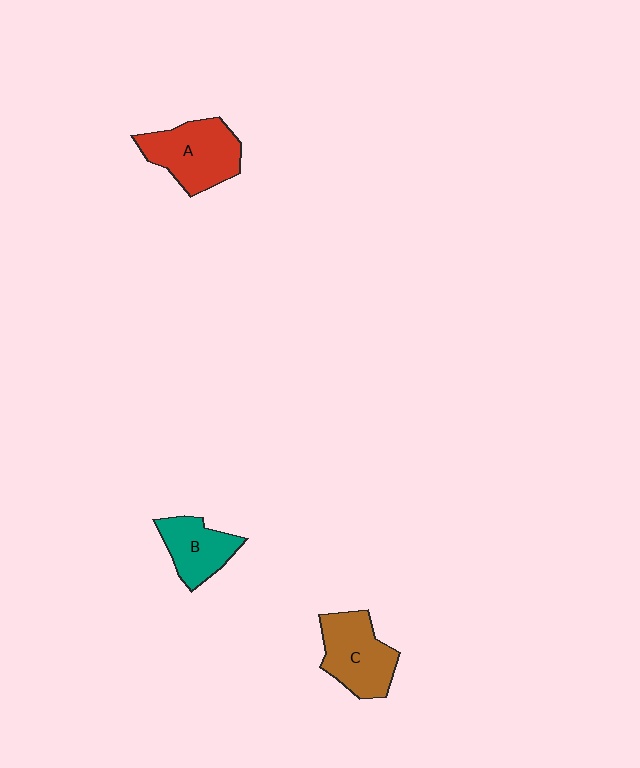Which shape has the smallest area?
Shape B (teal).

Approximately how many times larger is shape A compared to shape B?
Approximately 1.4 times.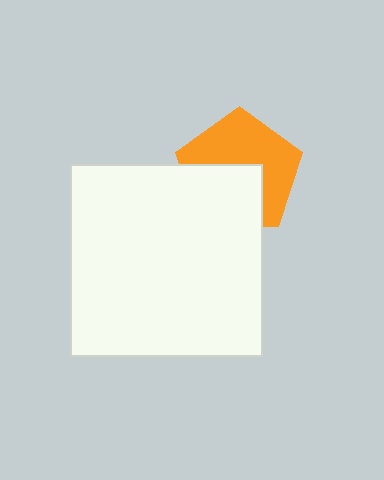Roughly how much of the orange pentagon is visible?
About half of it is visible (roughly 56%).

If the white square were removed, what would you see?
You would see the complete orange pentagon.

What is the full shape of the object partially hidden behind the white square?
The partially hidden object is an orange pentagon.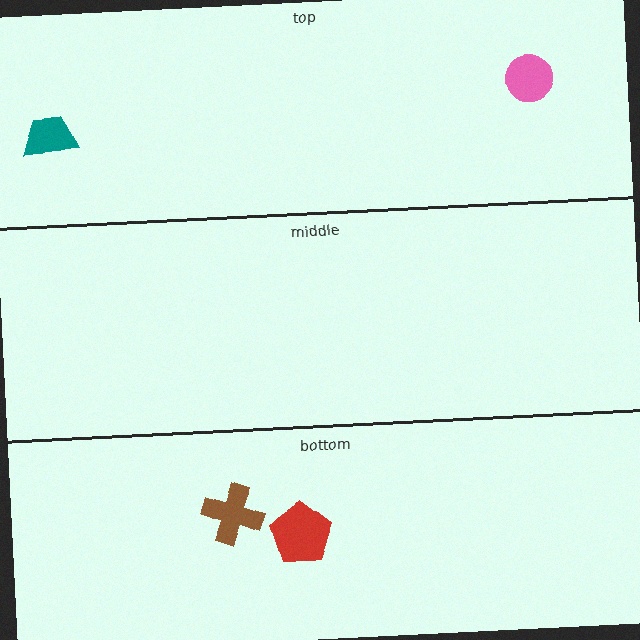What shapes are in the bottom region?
The brown cross, the red pentagon.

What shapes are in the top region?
The teal trapezoid, the pink circle.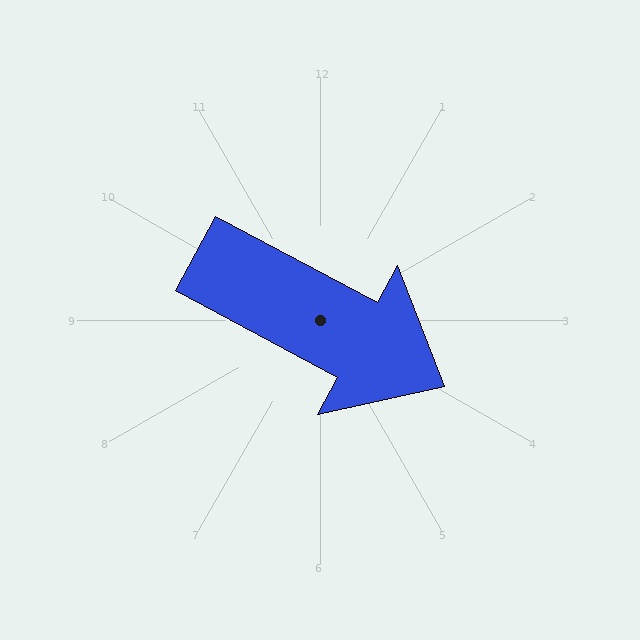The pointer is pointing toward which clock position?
Roughly 4 o'clock.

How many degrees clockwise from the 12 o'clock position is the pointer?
Approximately 118 degrees.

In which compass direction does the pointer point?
Southeast.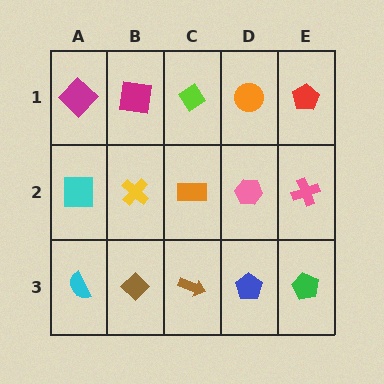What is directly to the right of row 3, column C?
A blue pentagon.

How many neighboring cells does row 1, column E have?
2.